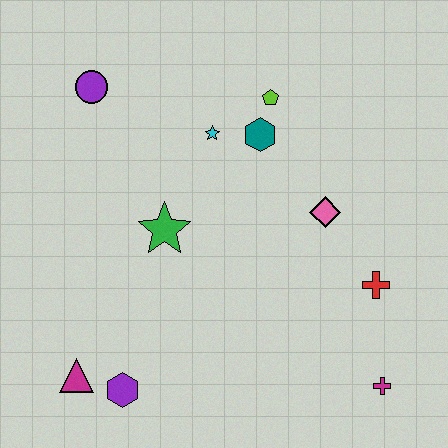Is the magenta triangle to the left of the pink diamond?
Yes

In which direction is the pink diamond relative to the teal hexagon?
The pink diamond is below the teal hexagon.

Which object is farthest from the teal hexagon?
The magenta triangle is farthest from the teal hexagon.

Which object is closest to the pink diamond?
The red cross is closest to the pink diamond.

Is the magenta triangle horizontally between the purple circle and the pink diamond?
No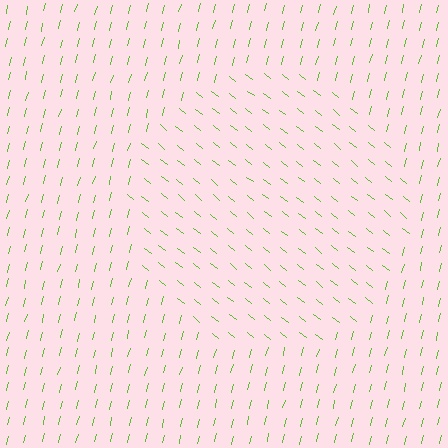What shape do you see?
I see a circle.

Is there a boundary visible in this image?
Yes, there is a texture boundary formed by a change in line orientation.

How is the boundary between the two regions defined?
The boundary is defined purely by a change in line orientation (approximately 66 degrees difference). All lines are the same color and thickness.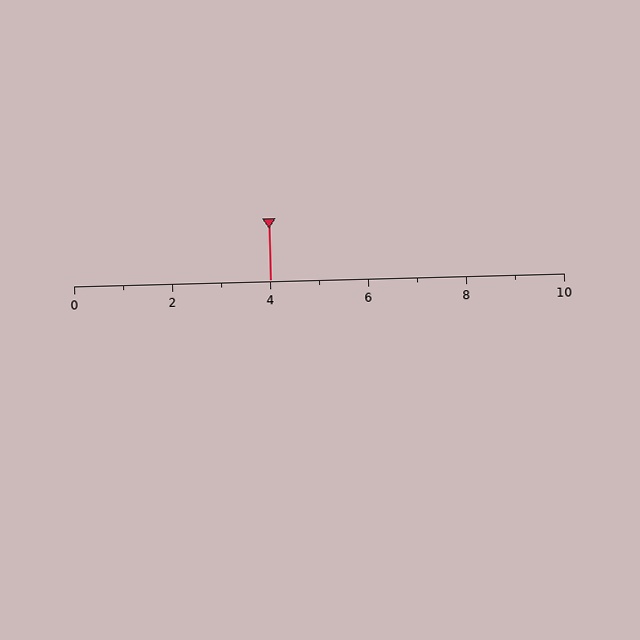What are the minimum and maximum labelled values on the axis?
The axis runs from 0 to 10.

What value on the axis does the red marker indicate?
The marker indicates approximately 4.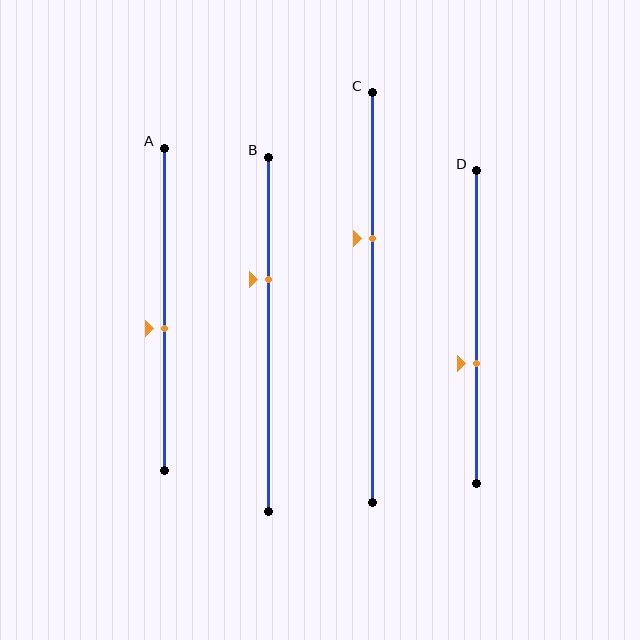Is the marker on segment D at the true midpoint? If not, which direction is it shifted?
No, the marker on segment D is shifted downward by about 12% of the segment length.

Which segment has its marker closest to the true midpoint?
Segment A has its marker closest to the true midpoint.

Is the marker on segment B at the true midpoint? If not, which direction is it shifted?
No, the marker on segment B is shifted upward by about 16% of the segment length.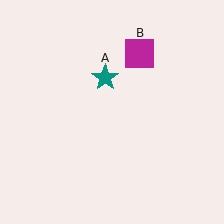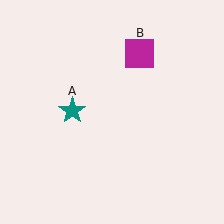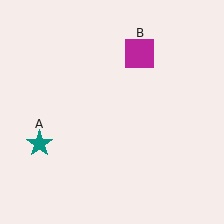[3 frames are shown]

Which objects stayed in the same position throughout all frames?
Magenta square (object B) remained stationary.